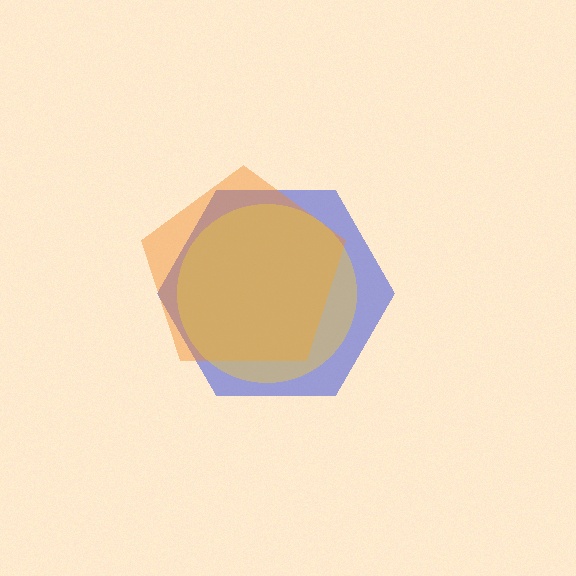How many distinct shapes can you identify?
There are 3 distinct shapes: a blue hexagon, an orange pentagon, a yellow circle.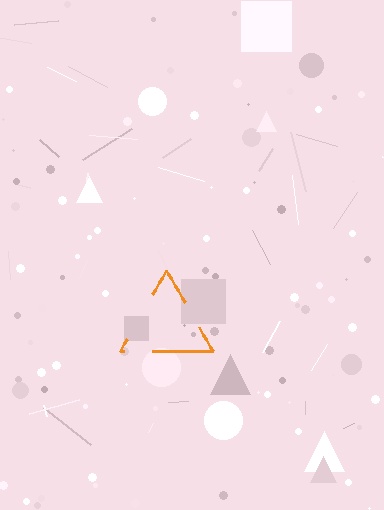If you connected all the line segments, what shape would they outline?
They would outline a triangle.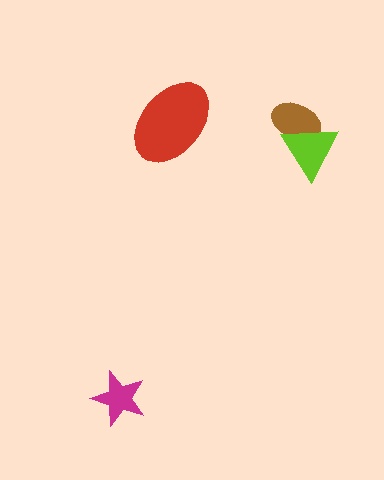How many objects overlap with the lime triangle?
1 object overlaps with the lime triangle.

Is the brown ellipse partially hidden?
Yes, it is partially covered by another shape.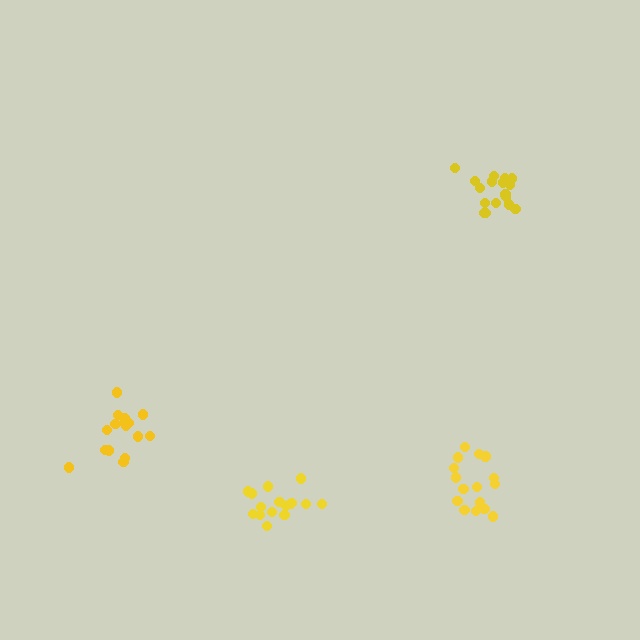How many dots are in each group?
Group 1: 16 dots, Group 2: 16 dots, Group 3: 17 dots, Group 4: 16 dots (65 total).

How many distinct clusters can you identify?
There are 4 distinct clusters.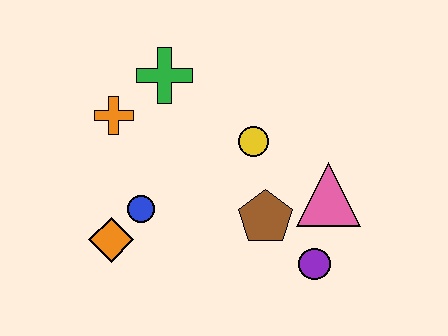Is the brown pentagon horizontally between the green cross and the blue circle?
No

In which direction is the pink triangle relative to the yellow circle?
The pink triangle is to the right of the yellow circle.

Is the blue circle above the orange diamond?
Yes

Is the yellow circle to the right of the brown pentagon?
No